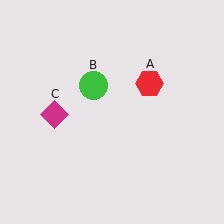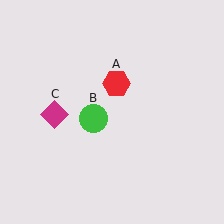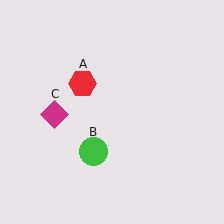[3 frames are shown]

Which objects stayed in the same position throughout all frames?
Magenta diamond (object C) remained stationary.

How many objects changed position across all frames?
2 objects changed position: red hexagon (object A), green circle (object B).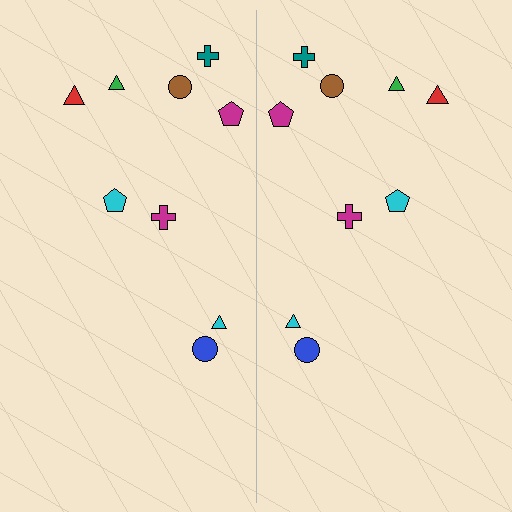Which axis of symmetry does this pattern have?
The pattern has a vertical axis of symmetry running through the center of the image.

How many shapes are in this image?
There are 18 shapes in this image.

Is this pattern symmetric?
Yes, this pattern has bilateral (reflection) symmetry.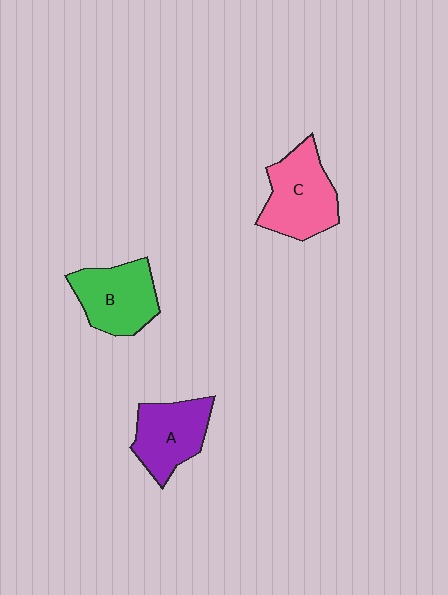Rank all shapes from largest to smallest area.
From largest to smallest: C (pink), B (green), A (purple).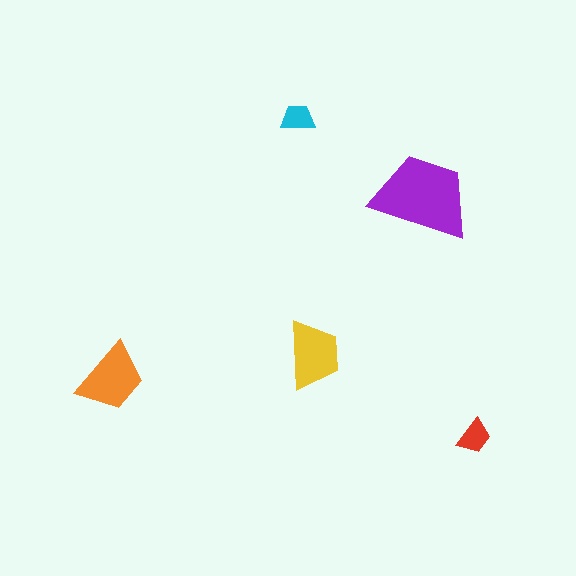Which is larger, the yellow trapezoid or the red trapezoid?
The yellow one.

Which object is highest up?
The cyan trapezoid is topmost.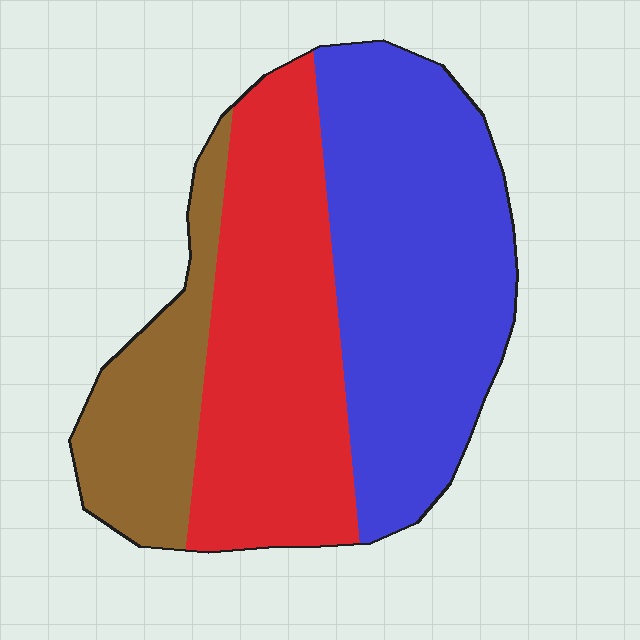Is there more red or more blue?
Blue.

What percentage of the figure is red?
Red takes up between a quarter and a half of the figure.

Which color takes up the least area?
Brown, at roughly 20%.